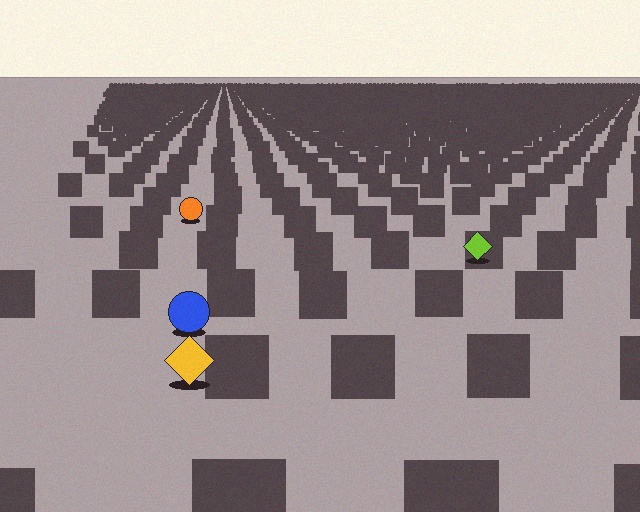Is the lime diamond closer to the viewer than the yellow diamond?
No. The yellow diamond is closer — you can tell from the texture gradient: the ground texture is coarser near it.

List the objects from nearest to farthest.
From nearest to farthest: the yellow diamond, the blue circle, the lime diamond, the orange circle.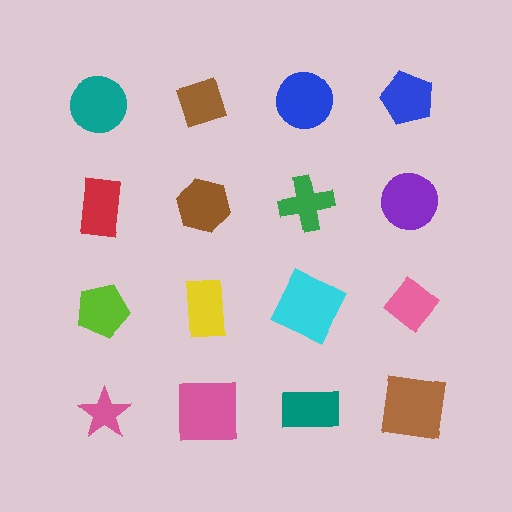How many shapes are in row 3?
4 shapes.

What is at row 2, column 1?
A red rectangle.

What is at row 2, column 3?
A green cross.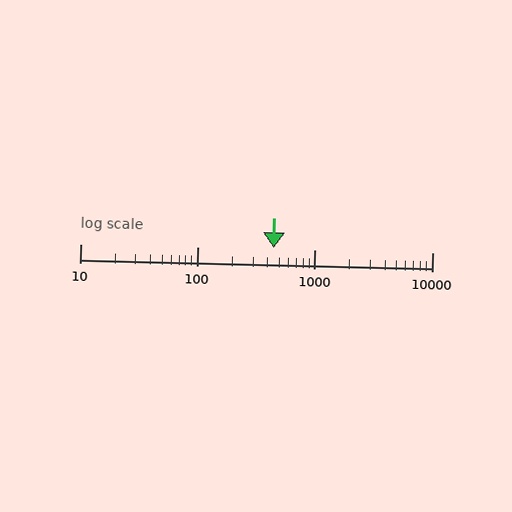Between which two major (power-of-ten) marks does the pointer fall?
The pointer is between 100 and 1000.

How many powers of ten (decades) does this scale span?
The scale spans 3 decades, from 10 to 10000.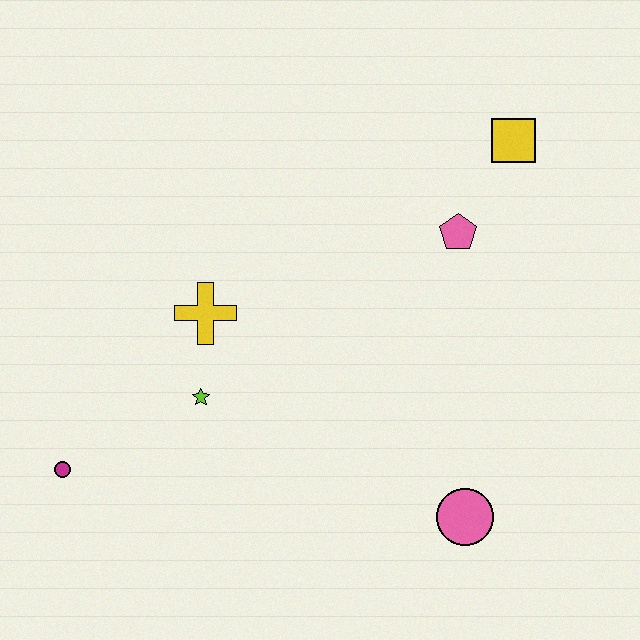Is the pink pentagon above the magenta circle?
Yes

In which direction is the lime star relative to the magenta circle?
The lime star is to the right of the magenta circle.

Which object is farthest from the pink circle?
The magenta circle is farthest from the pink circle.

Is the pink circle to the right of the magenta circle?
Yes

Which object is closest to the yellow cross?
The lime star is closest to the yellow cross.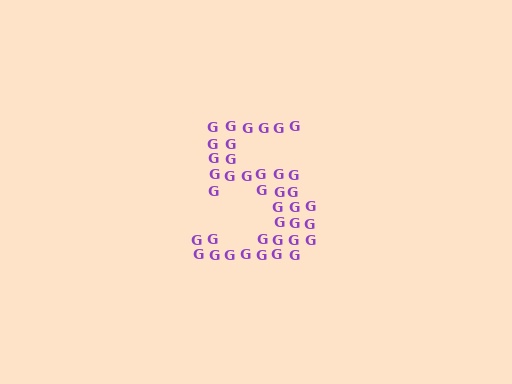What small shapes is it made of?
It is made of small letter G's.